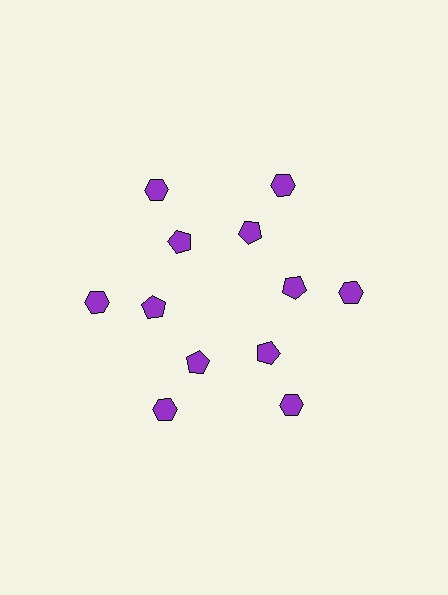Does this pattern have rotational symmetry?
Yes, this pattern has 6-fold rotational symmetry. It looks the same after rotating 60 degrees around the center.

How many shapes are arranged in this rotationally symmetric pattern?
There are 12 shapes, arranged in 6 groups of 2.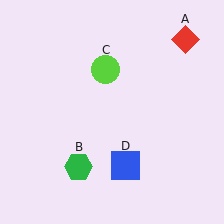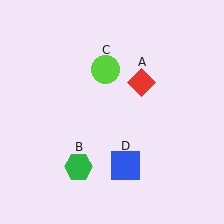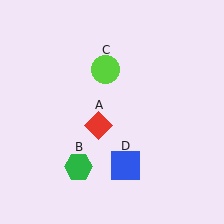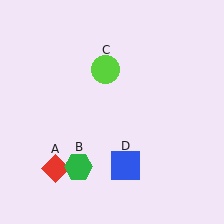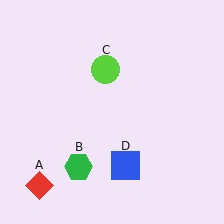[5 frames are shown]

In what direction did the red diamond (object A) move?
The red diamond (object A) moved down and to the left.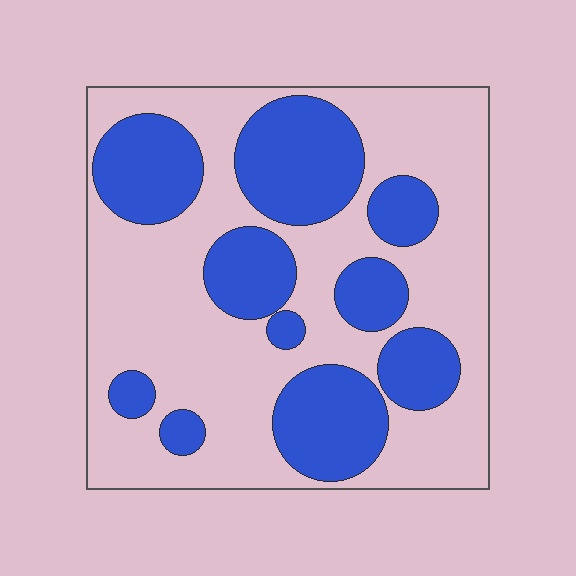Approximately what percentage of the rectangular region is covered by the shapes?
Approximately 35%.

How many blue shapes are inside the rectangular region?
10.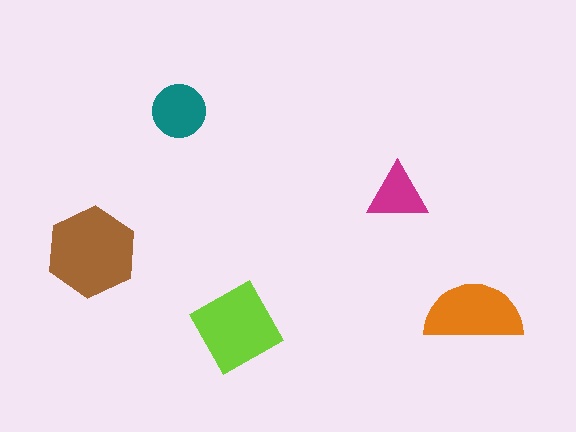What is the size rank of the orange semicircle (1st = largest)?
3rd.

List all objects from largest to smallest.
The brown hexagon, the lime diamond, the orange semicircle, the teal circle, the magenta triangle.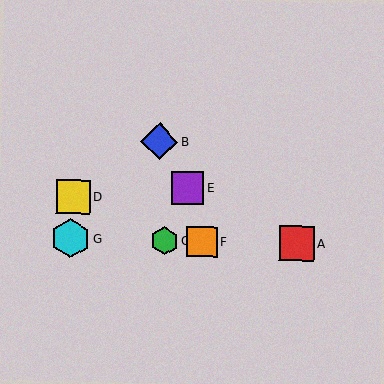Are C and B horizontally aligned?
No, C is at y≈241 and B is at y≈142.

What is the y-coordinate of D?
Object D is at y≈197.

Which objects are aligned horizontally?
Objects A, C, F, G are aligned horizontally.